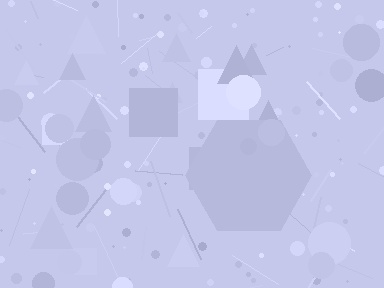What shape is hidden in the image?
A hexagon is hidden in the image.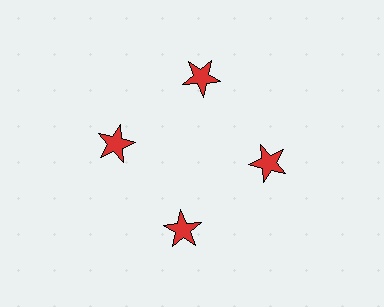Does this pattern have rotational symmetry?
Yes, this pattern has 4-fold rotational symmetry. It looks the same after rotating 90 degrees around the center.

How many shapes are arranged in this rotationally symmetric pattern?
There are 4 shapes, arranged in 4 groups of 1.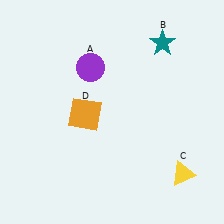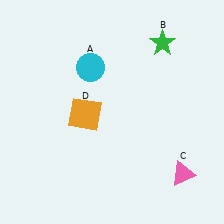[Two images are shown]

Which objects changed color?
A changed from purple to cyan. B changed from teal to green. C changed from yellow to pink.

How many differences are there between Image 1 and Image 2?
There are 3 differences between the two images.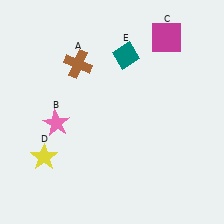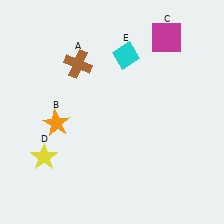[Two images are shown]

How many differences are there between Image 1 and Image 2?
There are 2 differences between the two images.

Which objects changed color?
B changed from pink to orange. E changed from teal to cyan.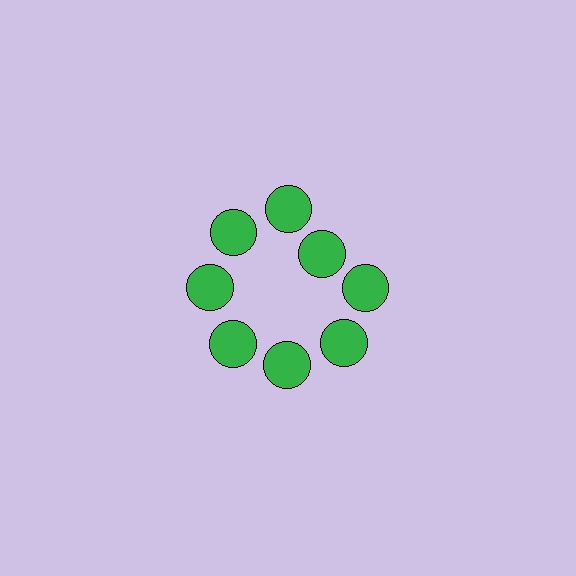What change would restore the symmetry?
The symmetry would be restored by moving it outward, back onto the ring so that all 8 circles sit at equal angles and equal distance from the center.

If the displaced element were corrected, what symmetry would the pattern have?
It would have 8-fold rotational symmetry — the pattern would map onto itself every 45 degrees.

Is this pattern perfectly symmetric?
No. The 8 green circles are arranged in a ring, but one element near the 2 o'clock position is pulled inward toward the center, breaking the 8-fold rotational symmetry.